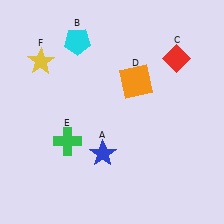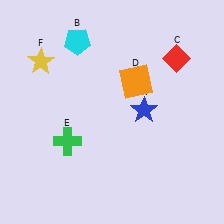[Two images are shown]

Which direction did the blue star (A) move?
The blue star (A) moved up.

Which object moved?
The blue star (A) moved up.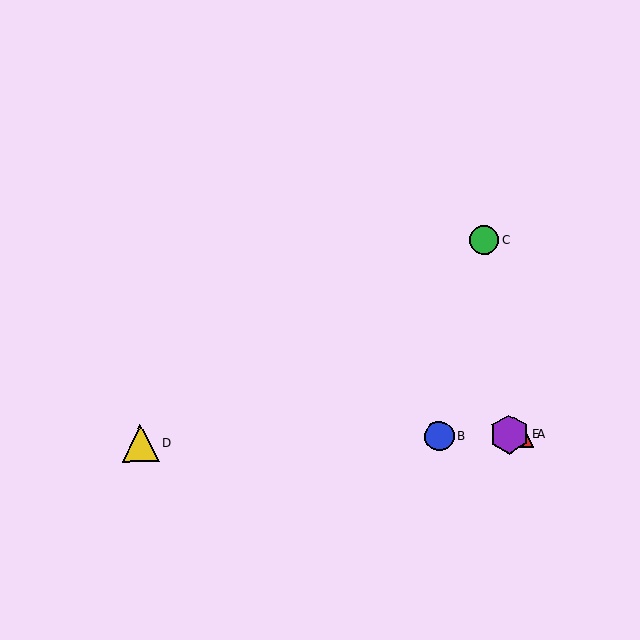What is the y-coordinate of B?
Object B is at y≈436.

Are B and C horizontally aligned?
No, B is at y≈436 and C is at y≈240.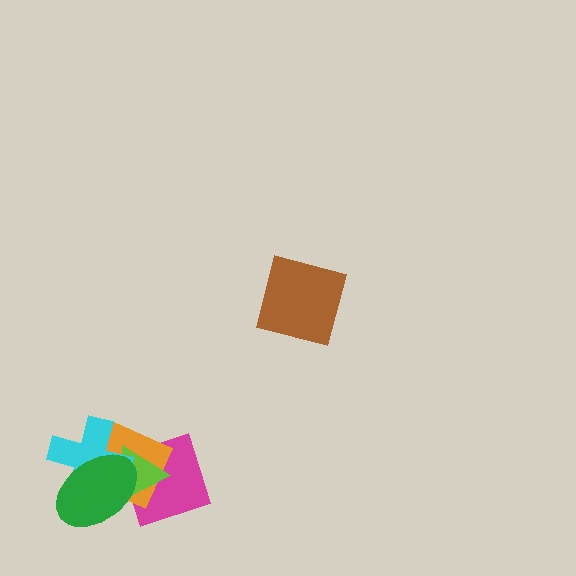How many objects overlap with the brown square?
0 objects overlap with the brown square.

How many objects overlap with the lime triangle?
4 objects overlap with the lime triangle.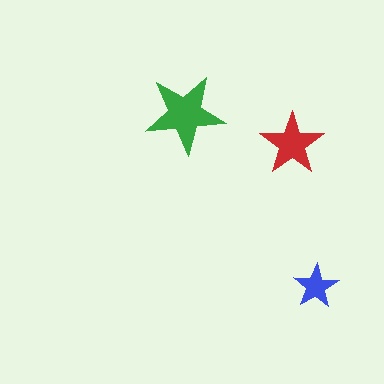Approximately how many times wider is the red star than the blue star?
About 1.5 times wider.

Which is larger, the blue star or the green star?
The green one.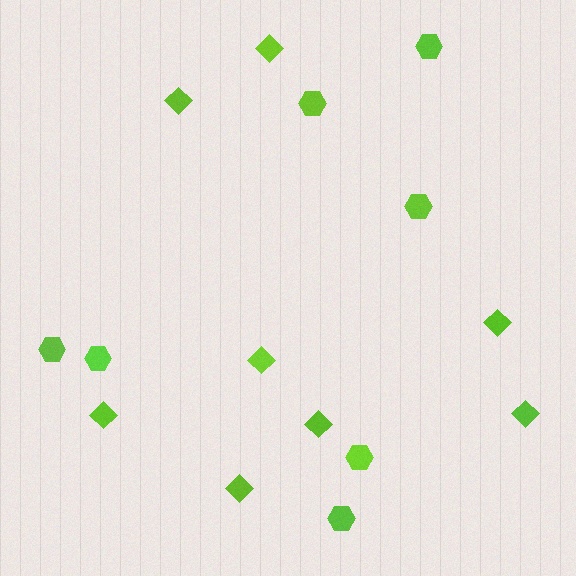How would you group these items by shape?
There are 2 groups: one group of diamonds (8) and one group of hexagons (7).